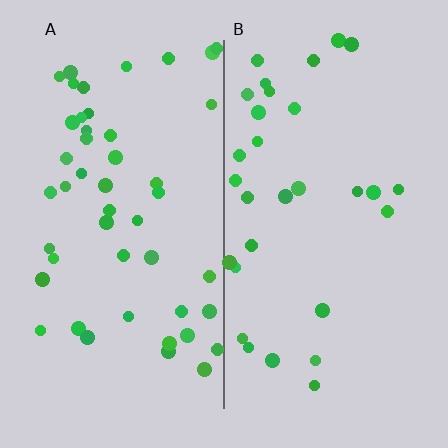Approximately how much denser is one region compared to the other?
Approximately 1.6× — region A over region B.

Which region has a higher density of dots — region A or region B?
A (the left).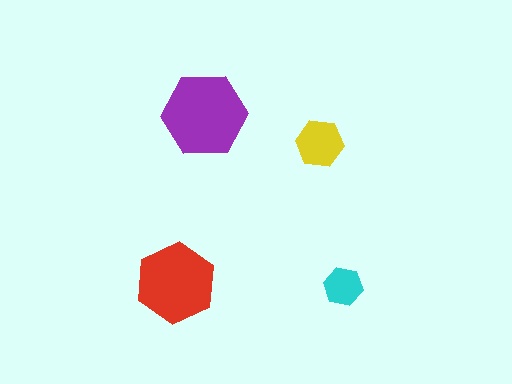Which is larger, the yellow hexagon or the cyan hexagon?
The yellow one.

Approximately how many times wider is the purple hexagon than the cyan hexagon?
About 2 times wider.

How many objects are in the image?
There are 4 objects in the image.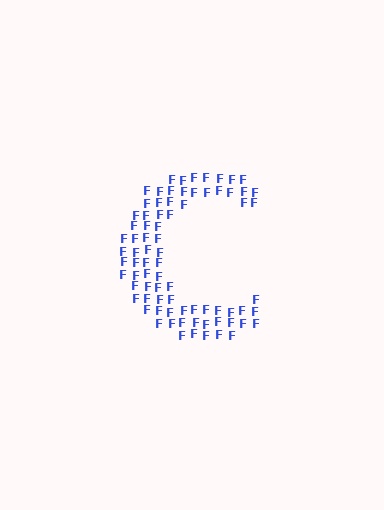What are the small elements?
The small elements are letter F's.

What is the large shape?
The large shape is the letter C.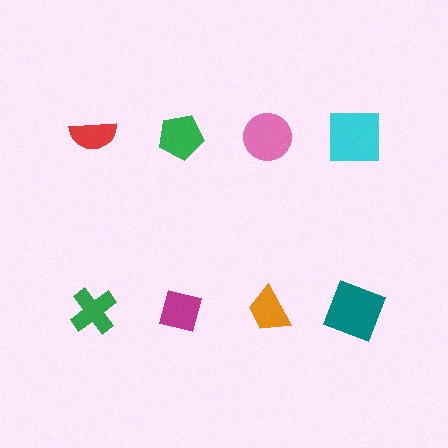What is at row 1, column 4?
A cyan square.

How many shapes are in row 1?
4 shapes.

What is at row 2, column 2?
A magenta square.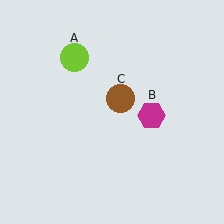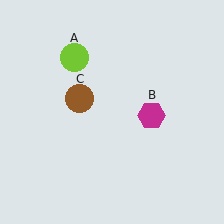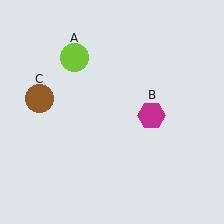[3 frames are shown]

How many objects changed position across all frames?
1 object changed position: brown circle (object C).